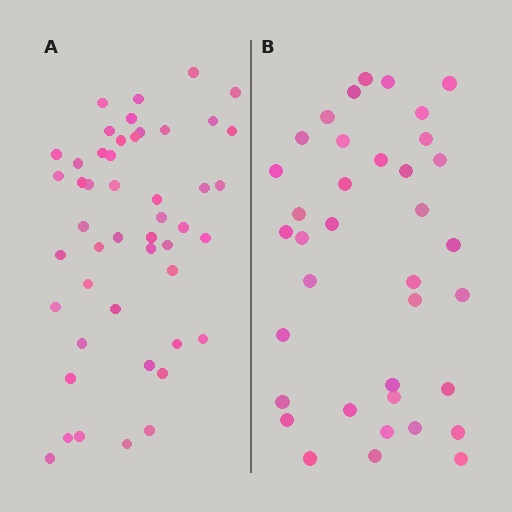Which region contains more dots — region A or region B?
Region A (the left region) has more dots.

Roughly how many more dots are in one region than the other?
Region A has roughly 12 or so more dots than region B.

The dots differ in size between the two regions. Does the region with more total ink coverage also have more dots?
No. Region B has more total ink coverage because its dots are larger, but region A actually contains more individual dots. Total area can be misleading — the number of items is what matters here.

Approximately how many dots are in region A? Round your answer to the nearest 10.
About 50 dots. (The exact count is 48, which rounds to 50.)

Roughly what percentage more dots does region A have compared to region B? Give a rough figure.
About 30% more.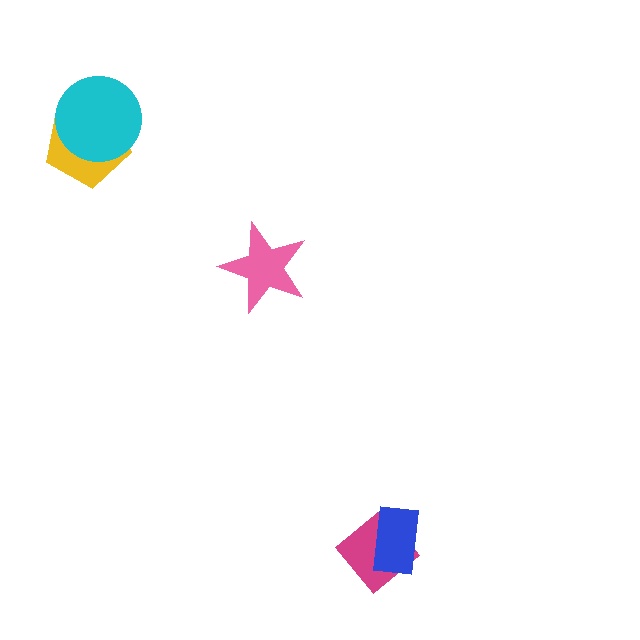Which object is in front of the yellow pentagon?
The cyan circle is in front of the yellow pentagon.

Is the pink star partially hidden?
No, no other shape covers it.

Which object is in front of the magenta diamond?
The blue rectangle is in front of the magenta diamond.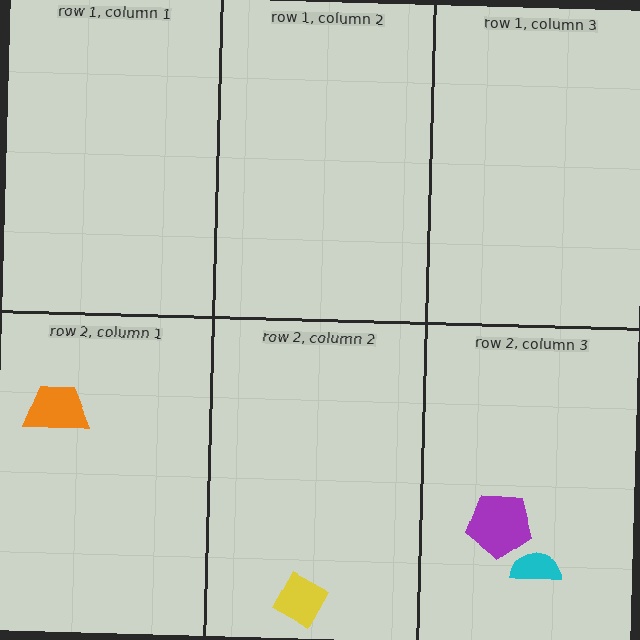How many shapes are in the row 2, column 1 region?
1.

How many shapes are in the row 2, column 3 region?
2.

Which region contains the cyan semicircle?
The row 2, column 3 region.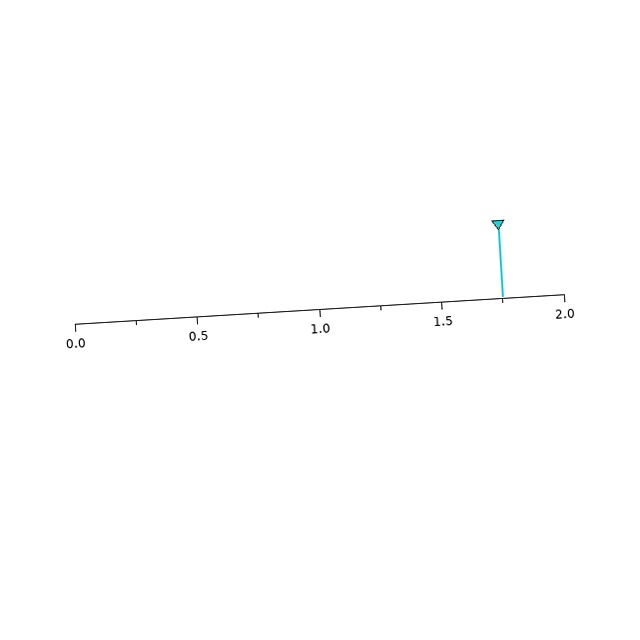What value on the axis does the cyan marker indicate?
The marker indicates approximately 1.75.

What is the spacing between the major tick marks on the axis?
The major ticks are spaced 0.5 apart.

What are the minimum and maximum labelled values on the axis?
The axis runs from 0.0 to 2.0.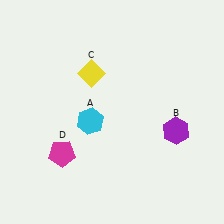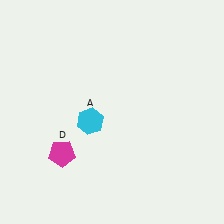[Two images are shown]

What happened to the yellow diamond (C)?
The yellow diamond (C) was removed in Image 2. It was in the top-left area of Image 1.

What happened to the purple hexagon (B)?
The purple hexagon (B) was removed in Image 2. It was in the bottom-right area of Image 1.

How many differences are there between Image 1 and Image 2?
There are 2 differences between the two images.